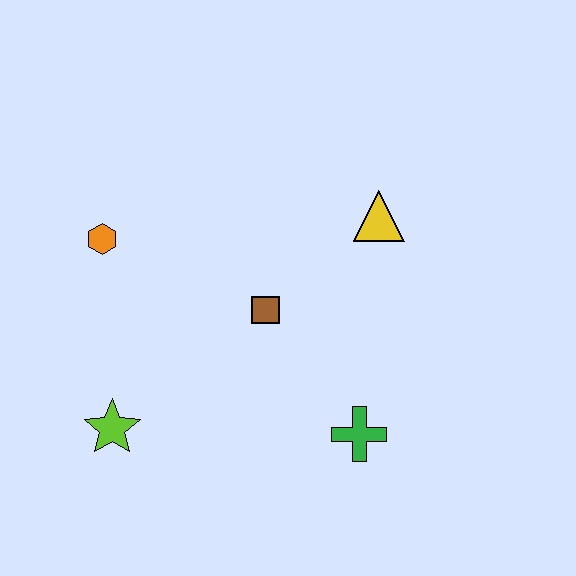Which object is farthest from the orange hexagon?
The green cross is farthest from the orange hexagon.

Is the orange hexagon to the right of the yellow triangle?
No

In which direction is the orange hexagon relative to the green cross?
The orange hexagon is to the left of the green cross.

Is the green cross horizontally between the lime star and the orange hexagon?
No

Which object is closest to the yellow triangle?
The brown square is closest to the yellow triangle.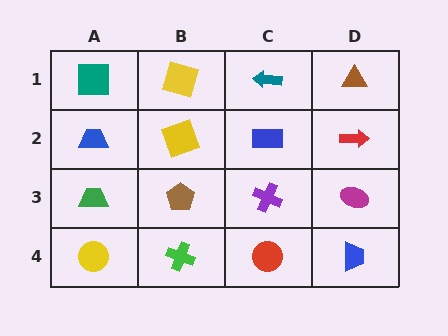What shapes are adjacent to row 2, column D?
A brown triangle (row 1, column D), a magenta ellipse (row 3, column D), a blue rectangle (row 2, column C).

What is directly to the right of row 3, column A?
A brown pentagon.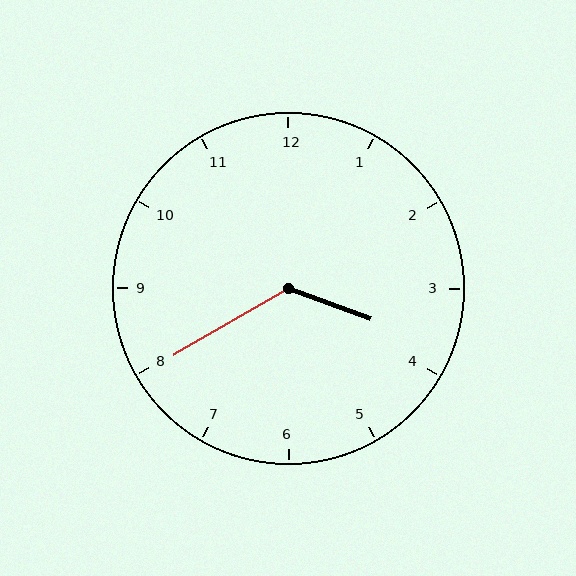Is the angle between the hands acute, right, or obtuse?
It is obtuse.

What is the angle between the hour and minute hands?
Approximately 130 degrees.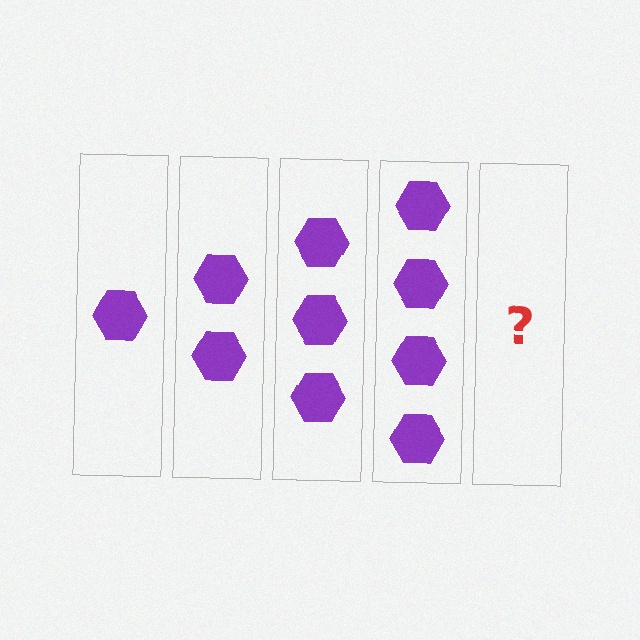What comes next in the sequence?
The next element should be 5 hexagons.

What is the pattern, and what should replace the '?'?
The pattern is that each step adds one more hexagon. The '?' should be 5 hexagons.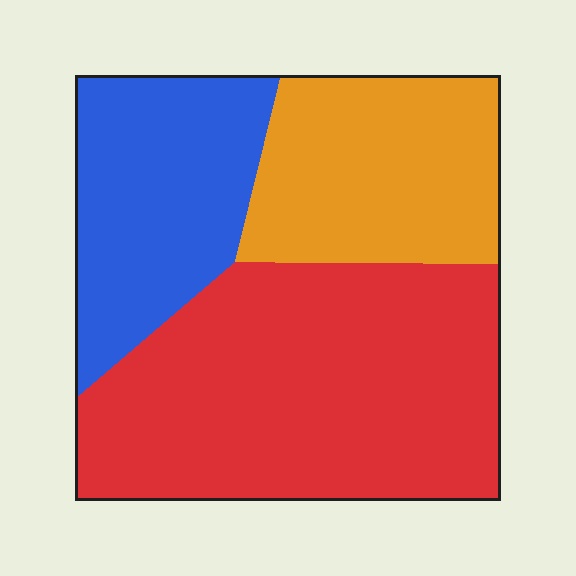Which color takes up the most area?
Red, at roughly 50%.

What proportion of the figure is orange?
Orange covers 25% of the figure.